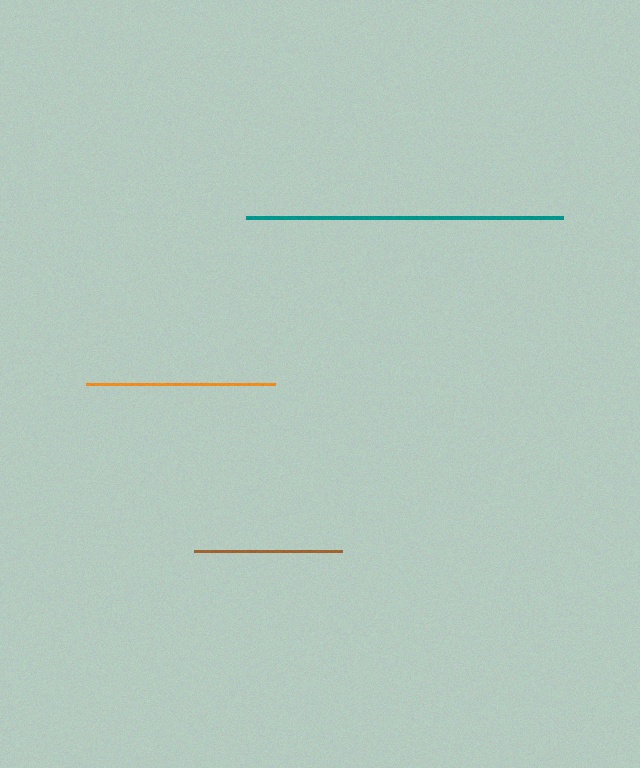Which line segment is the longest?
The teal line is the longest at approximately 317 pixels.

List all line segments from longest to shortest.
From longest to shortest: teal, orange, brown.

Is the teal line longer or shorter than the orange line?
The teal line is longer than the orange line.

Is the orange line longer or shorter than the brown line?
The orange line is longer than the brown line.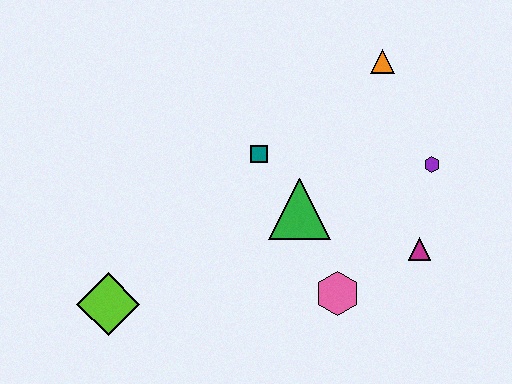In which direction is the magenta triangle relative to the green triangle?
The magenta triangle is to the right of the green triangle.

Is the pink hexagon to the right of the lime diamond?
Yes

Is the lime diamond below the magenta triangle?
Yes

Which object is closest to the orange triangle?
The purple hexagon is closest to the orange triangle.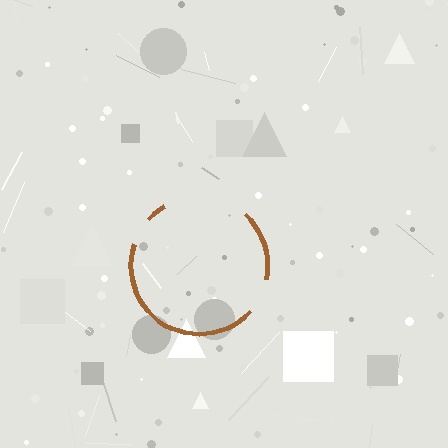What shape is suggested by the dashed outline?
The dashed outline suggests a circle.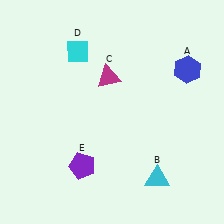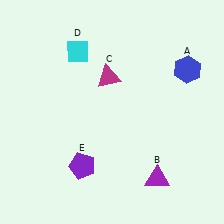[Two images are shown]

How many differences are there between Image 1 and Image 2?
There is 1 difference between the two images.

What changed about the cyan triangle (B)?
In Image 1, B is cyan. In Image 2, it changed to purple.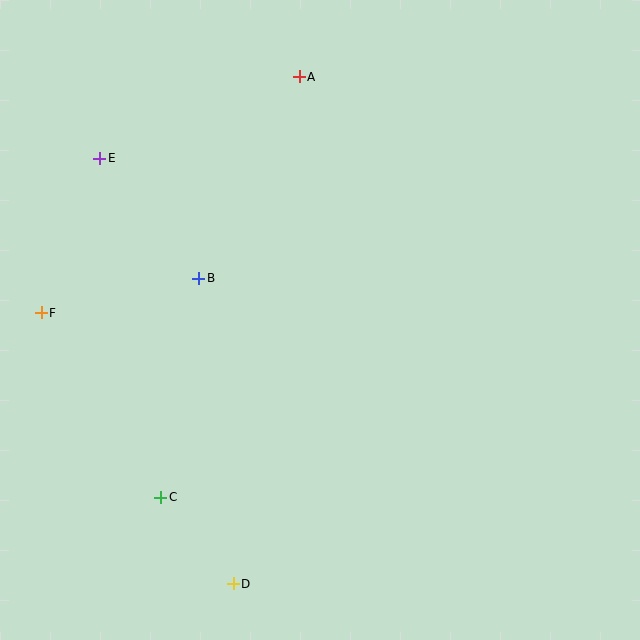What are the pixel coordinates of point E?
Point E is at (100, 158).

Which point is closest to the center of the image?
Point B at (199, 278) is closest to the center.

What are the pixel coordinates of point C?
Point C is at (160, 497).